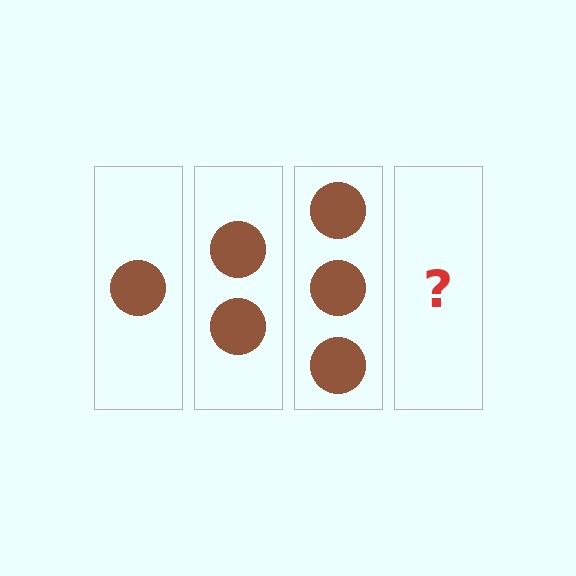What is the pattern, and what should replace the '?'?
The pattern is that each step adds one more circle. The '?' should be 4 circles.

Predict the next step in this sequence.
The next step is 4 circles.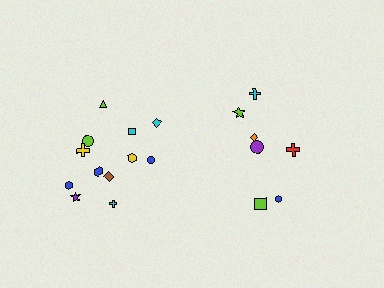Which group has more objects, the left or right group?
The left group.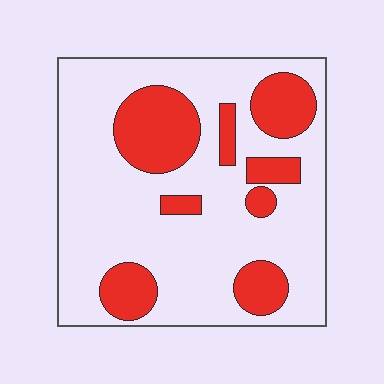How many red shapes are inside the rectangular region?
8.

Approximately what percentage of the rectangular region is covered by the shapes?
Approximately 25%.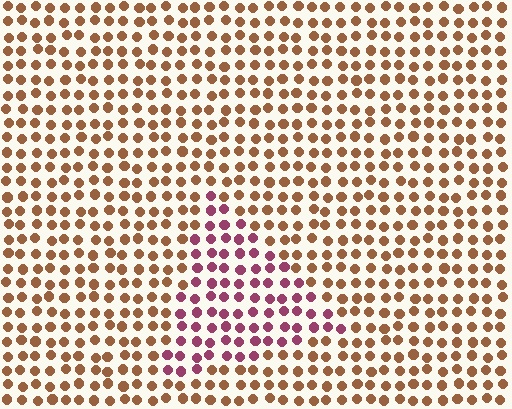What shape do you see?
I see a triangle.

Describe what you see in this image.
The image is filled with small brown elements in a uniform arrangement. A triangle-shaped region is visible where the elements are tinted to a slightly different hue, forming a subtle color boundary.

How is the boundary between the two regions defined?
The boundary is defined purely by a slight shift in hue (about 53 degrees). Spacing, size, and orientation are identical on both sides.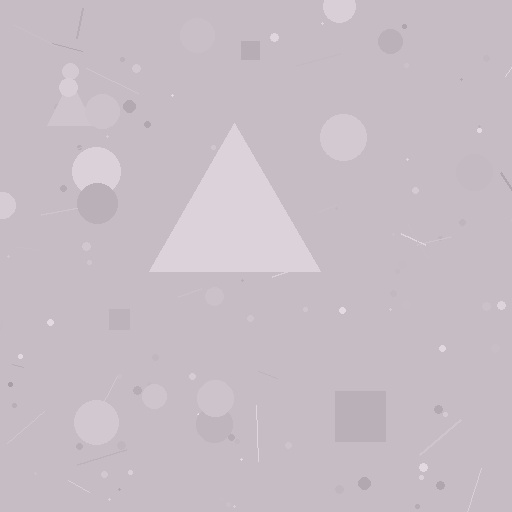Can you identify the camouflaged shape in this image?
The camouflaged shape is a triangle.